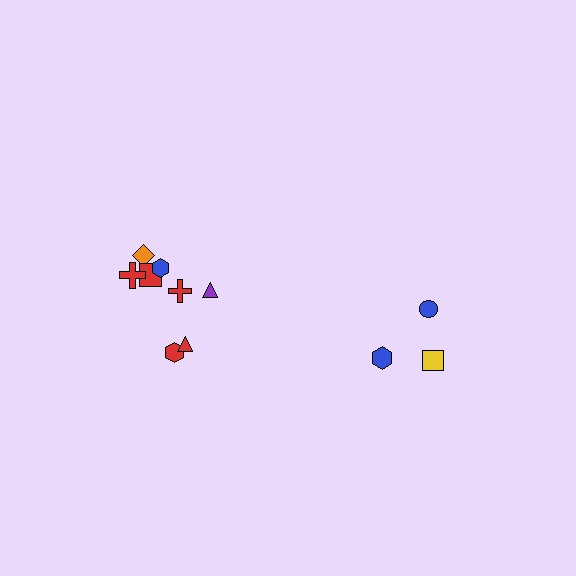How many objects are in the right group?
There are 3 objects.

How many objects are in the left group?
There are 8 objects.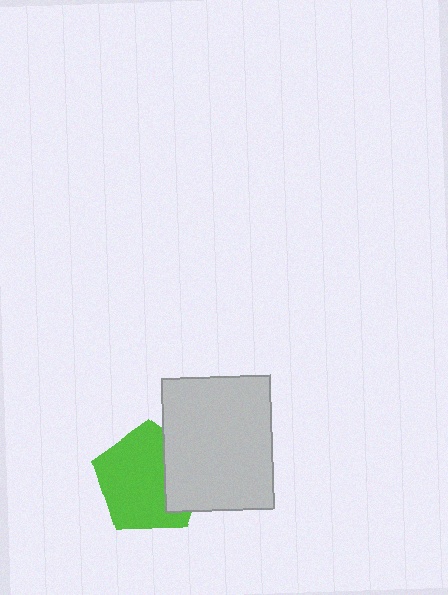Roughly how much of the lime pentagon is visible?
Most of it is visible (roughly 70%).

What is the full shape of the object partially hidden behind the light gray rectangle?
The partially hidden object is a lime pentagon.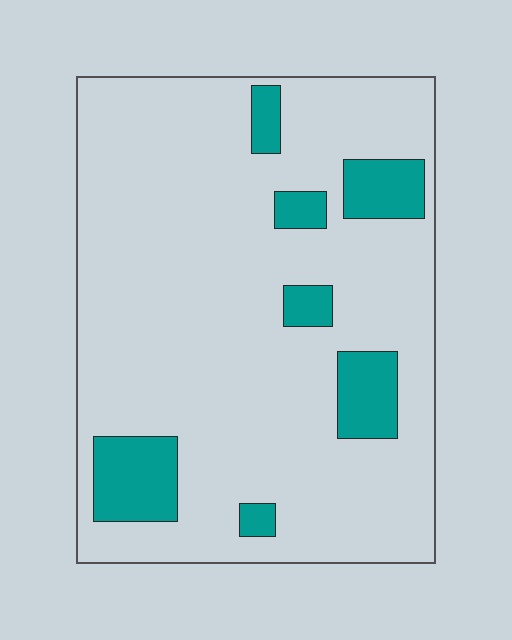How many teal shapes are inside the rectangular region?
7.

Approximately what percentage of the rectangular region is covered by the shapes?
Approximately 15%.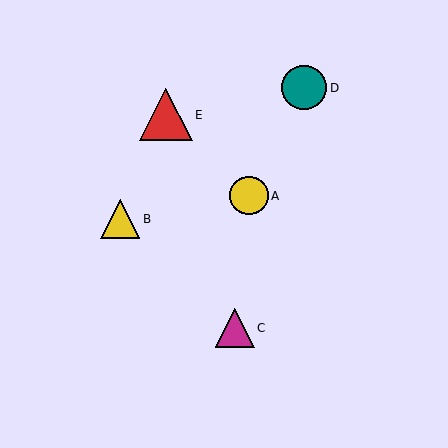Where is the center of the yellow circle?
The center of the yellow circle is at (249, 196).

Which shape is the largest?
The red triangle (labeled E) is the largest.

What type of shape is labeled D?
Shape D is a teal circle.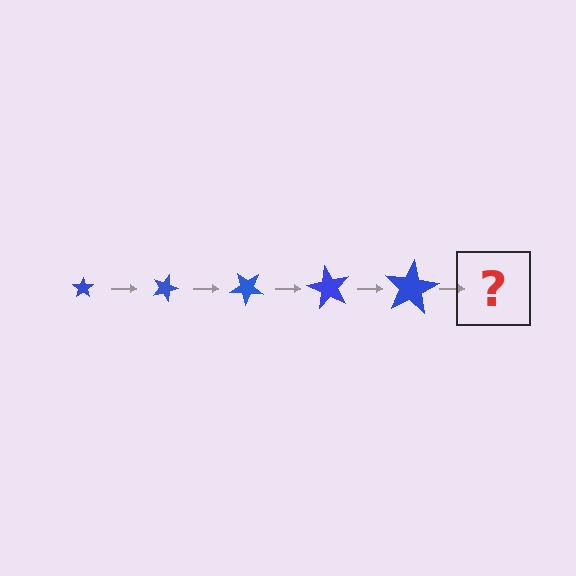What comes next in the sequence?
The next element should be a star, larger than the previous one and rotated 100 degrees from the start.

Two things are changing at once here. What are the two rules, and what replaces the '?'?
The two rules are that the star grows larger each step and it rotates 20 degrees each step. The '?' should be a star, larger than the previous one and rotated 100 degrees from the start.